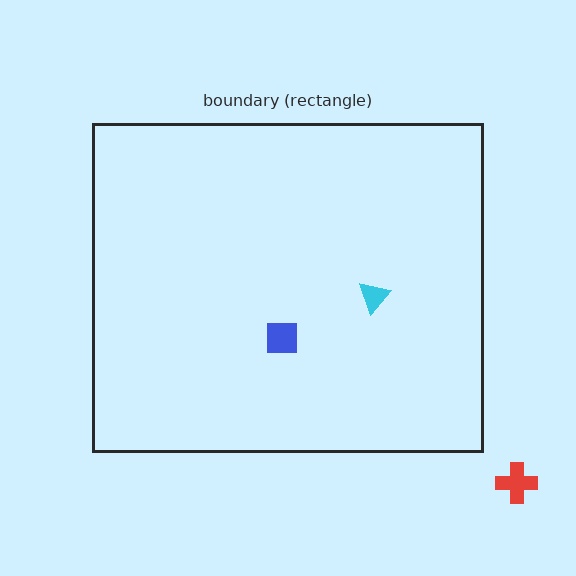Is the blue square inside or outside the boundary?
Inside.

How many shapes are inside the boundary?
2 inside, 1 outside.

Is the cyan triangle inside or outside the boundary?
Inside.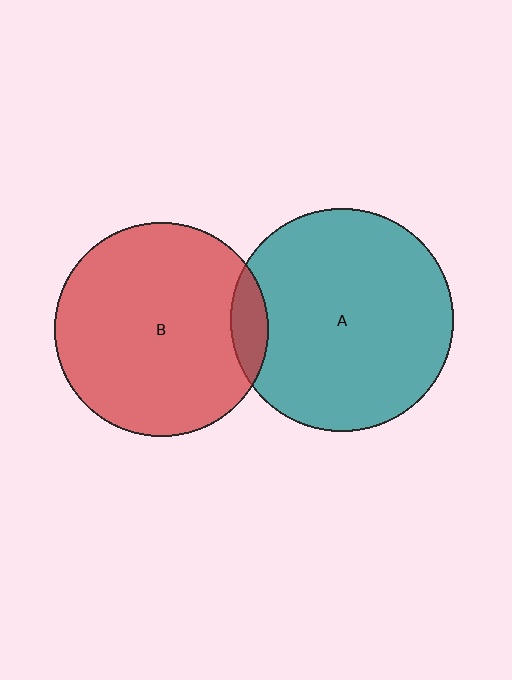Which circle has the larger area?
Circle A (teal).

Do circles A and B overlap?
Yes.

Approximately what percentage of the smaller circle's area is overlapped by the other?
Approximately 10%.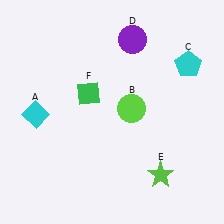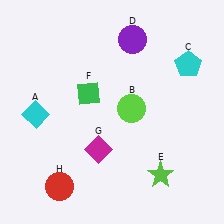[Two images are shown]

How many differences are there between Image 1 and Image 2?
There are 2 differences between the two images.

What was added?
A magenta diamond (G), a red circle (H) were added in Image 2.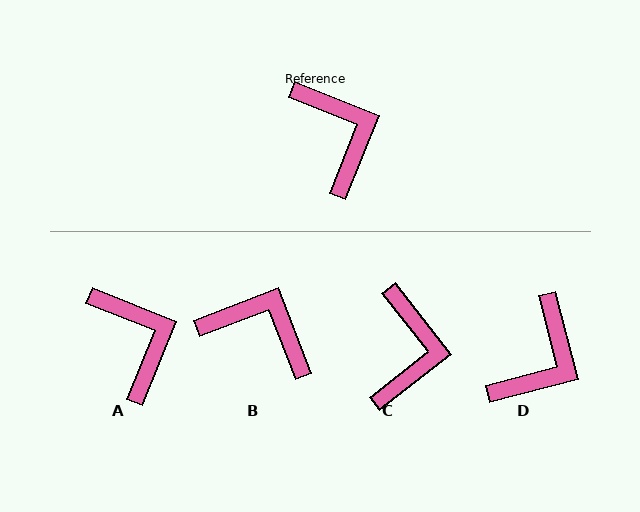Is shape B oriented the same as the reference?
No, it is off by about 43 degrees.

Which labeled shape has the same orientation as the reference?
A.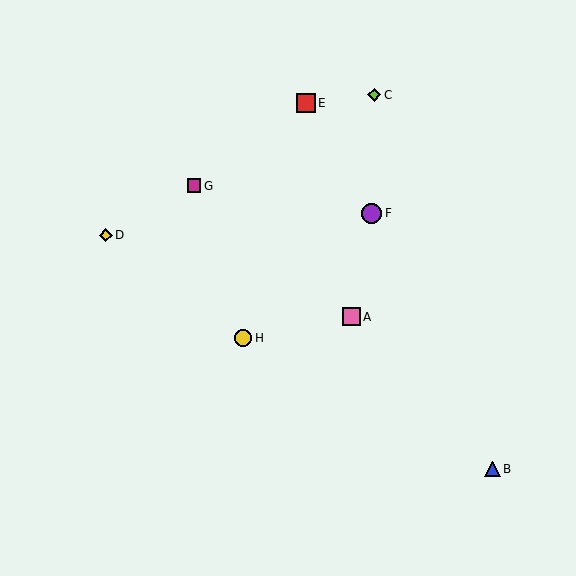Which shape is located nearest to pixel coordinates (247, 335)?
The yellow circle (labeled H) at (243, 338) is nearest to that location.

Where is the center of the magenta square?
The center of the magenta square is at (194, 186).